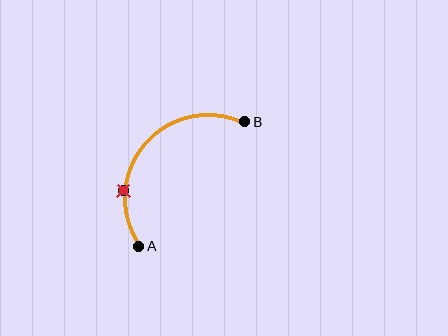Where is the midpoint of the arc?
The arc midpoint is the point on the curve farthest from the straight line joining A and B. It sits above and to the left of that line.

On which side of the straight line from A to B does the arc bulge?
The arc bulges above and to the left of the straight line connecting A and B.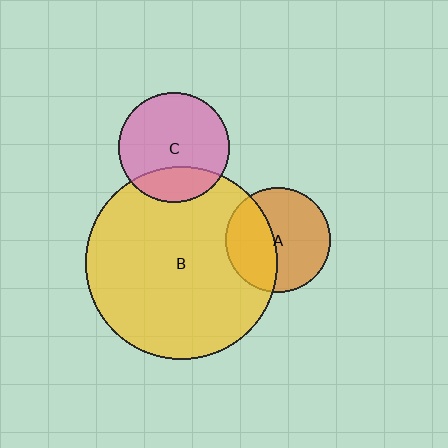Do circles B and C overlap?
Yes.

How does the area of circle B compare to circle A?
Approximately 3.4 times.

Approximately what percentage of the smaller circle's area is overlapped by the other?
Approximately 25%.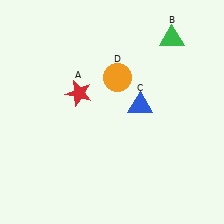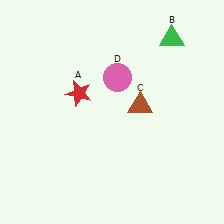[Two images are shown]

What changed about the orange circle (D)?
In Image 1, D is orange. In Image 2, it changed to pink.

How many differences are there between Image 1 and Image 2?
There are 2 differences between the two images.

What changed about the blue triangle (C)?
In Image 1, C is blue. In Image 2, it changed to brown.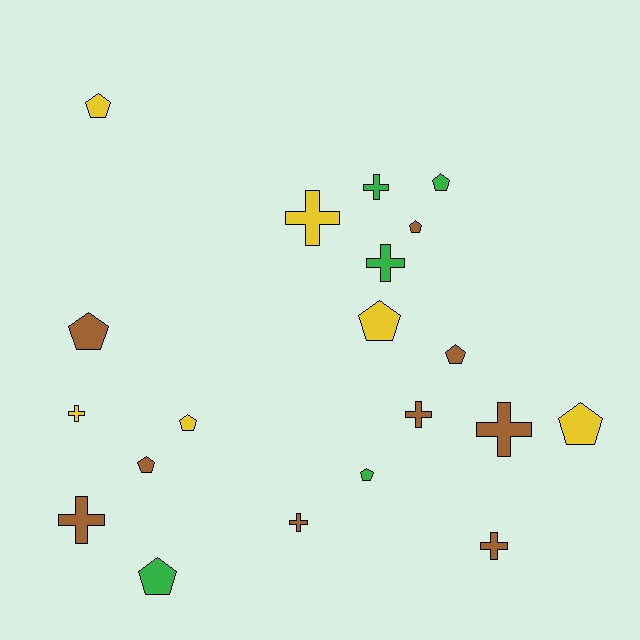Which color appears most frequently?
Brown, with 9 objects.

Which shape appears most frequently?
Pentagon, with 11 objects.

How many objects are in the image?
There are 20 objects.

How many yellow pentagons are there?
There are 4 yellow pentagons.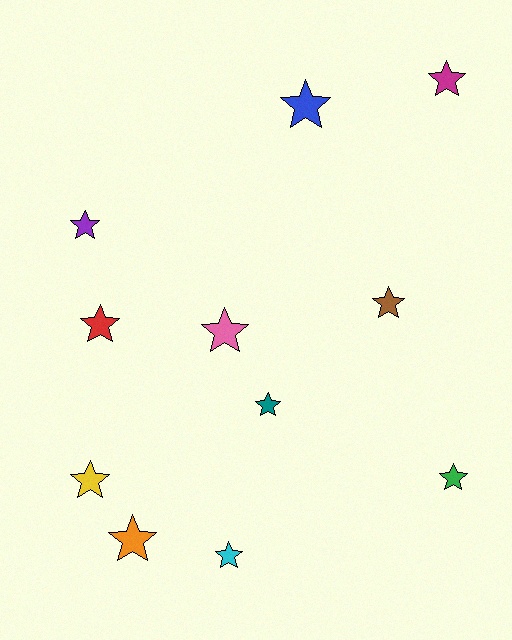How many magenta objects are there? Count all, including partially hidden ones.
There is 1 magenta object.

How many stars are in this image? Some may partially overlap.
There are 11 stars.